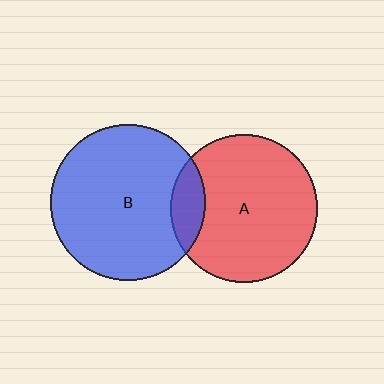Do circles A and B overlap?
Yes.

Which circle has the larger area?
Circle B (blue).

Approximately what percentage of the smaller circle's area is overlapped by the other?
Approximately 15%.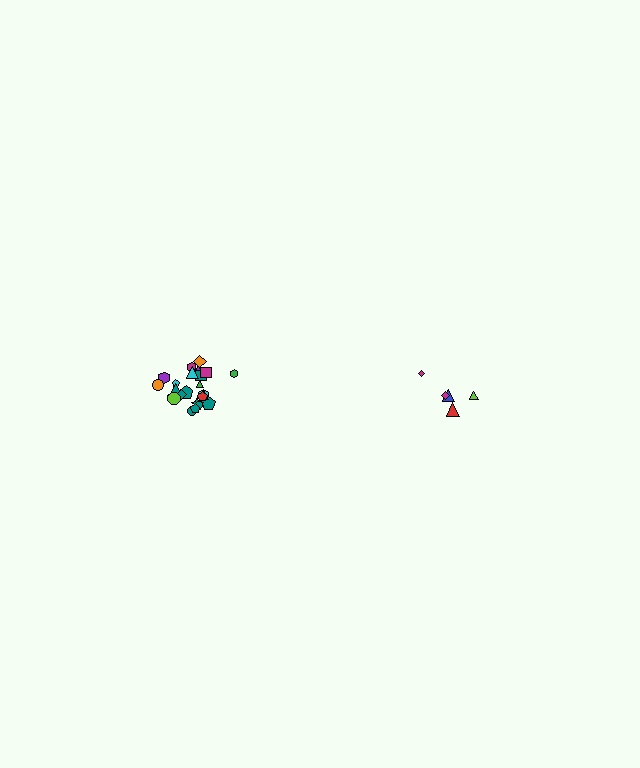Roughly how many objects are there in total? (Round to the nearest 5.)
Roughly 30 objects in total.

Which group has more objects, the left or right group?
The left group.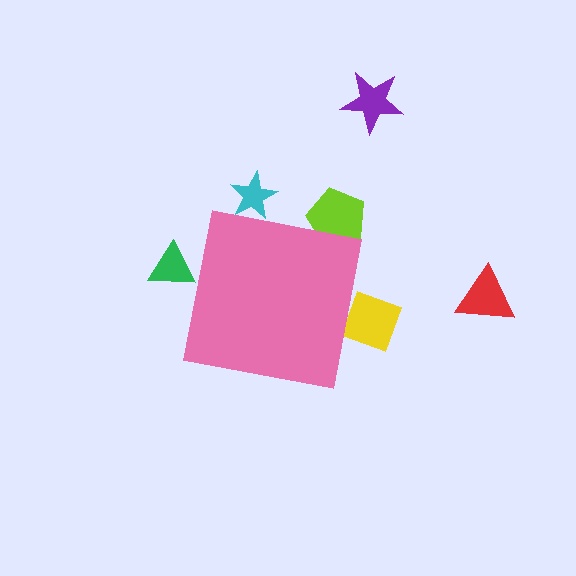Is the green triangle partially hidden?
Yes, the green triangle is partially hidden behind the pink square.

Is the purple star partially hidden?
No, the purple star is fully visible.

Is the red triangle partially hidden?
No, the red triangle is fully visible.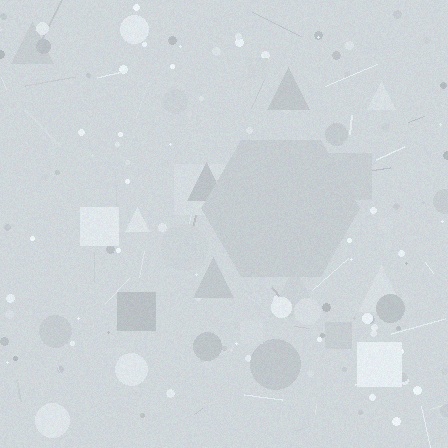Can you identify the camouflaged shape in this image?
The camouflaged shape is a hexagon.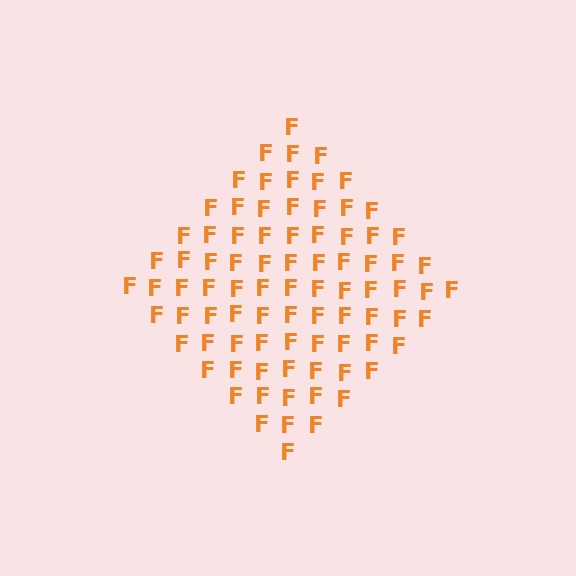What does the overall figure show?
The overall figure shows a diamond.